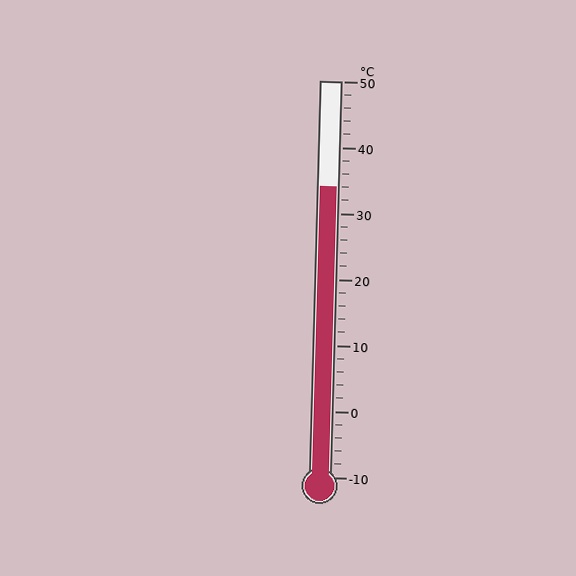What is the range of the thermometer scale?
The thermometer scale ranges from -10°C to 50°C.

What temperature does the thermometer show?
The thermometer shows approximately 34°C.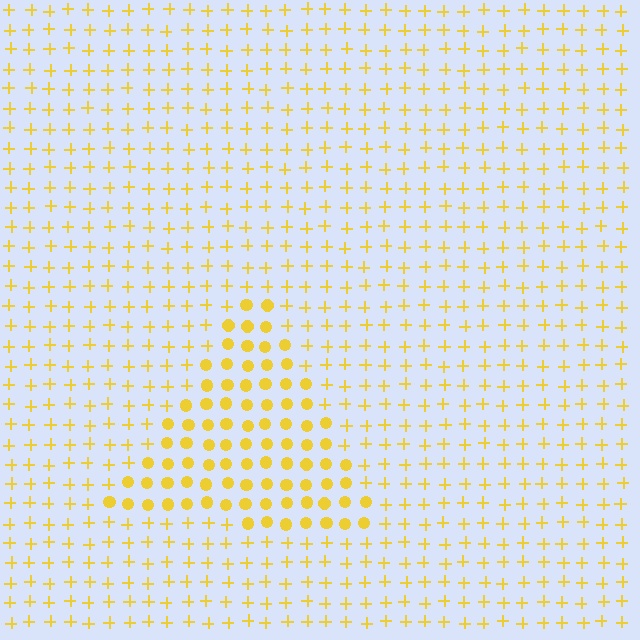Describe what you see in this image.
The image is filled with small yellow elements arranged in a uniform grid. A triangle-shaped region contains circles, while the surrounding area contains plus signs. The boundary is defined purely by the change in element shape.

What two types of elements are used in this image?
The image uses circles inside the triangle region and plus signs outside it.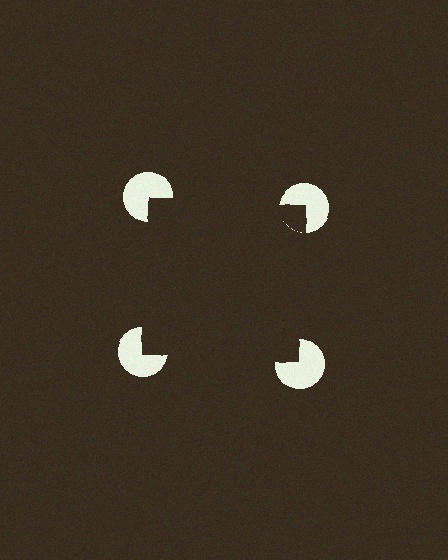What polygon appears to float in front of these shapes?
An illusory square — its edges are inferred from the aligned wedge cuts in the pac-man discs, not physically drawn.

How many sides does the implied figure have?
4 sides.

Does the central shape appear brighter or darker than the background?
It typically appears slightly darker than the background, even though no actual brightness change is drawn.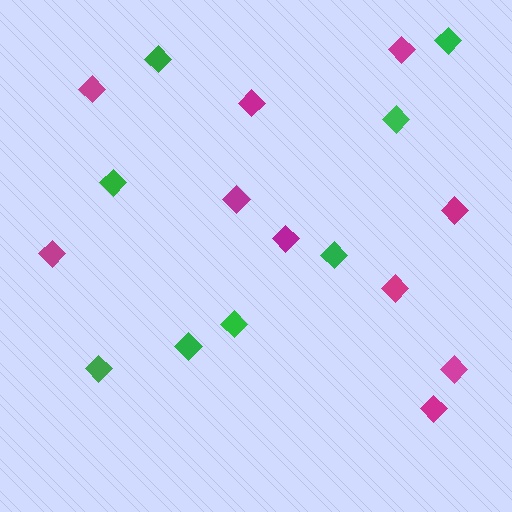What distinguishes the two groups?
There are 2 groups: one group of magenta diamonds (10) and one group of green diamonds (8).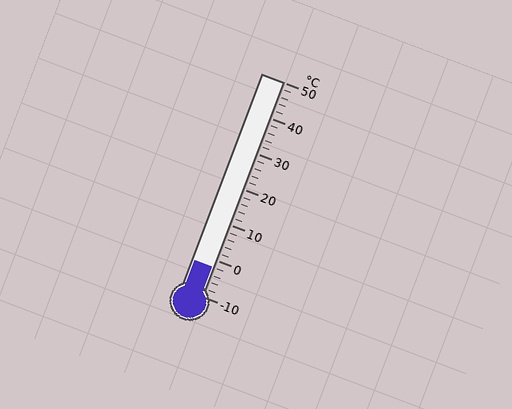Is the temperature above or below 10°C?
The temperature is below 10°C.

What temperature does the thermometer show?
The thermometer shows approximately -2°C.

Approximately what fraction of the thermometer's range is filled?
The thermometer is filled to approximately 15% of its range.